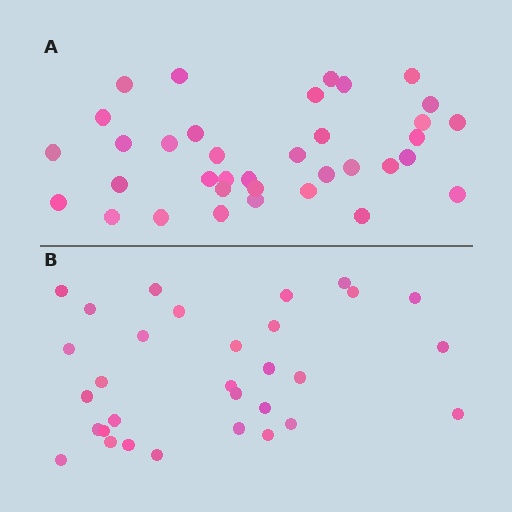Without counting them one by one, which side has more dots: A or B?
Region A (the top region) has more dots.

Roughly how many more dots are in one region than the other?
Region A has about 5 more dots than region B.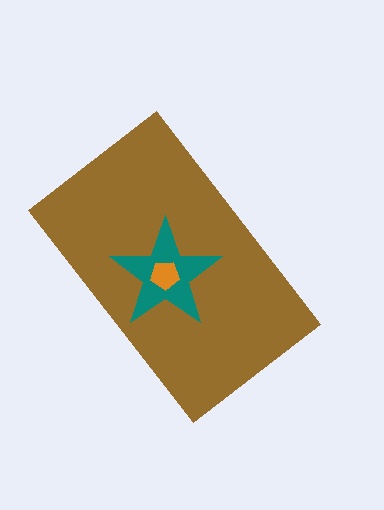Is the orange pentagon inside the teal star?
Yes.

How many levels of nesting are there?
3.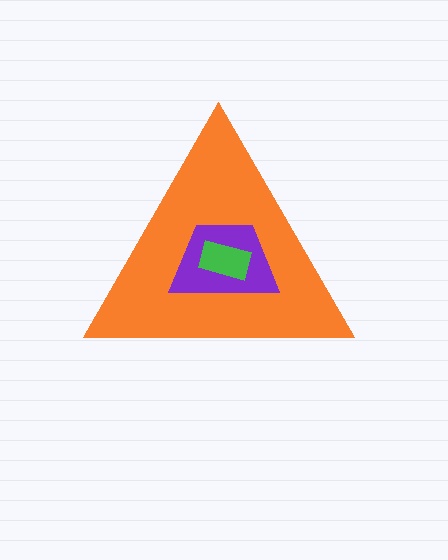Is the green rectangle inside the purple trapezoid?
Yes.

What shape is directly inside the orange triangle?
The purple trapezoid.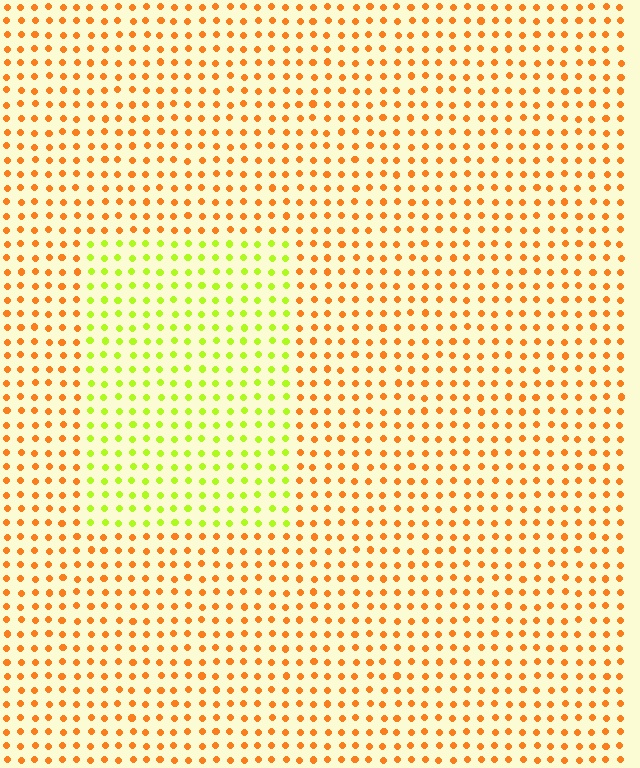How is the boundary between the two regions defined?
The boundary is defined purely by a slight shift in hue (about 55 degrees). Spacing, size, and orientation are identical on both sides.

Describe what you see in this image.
The image is filled with small orange elements in a uniform arrangement. A rectangle-shaped region is visible where the elements are tinted to a slightly different hue, forming a subtle color boundary.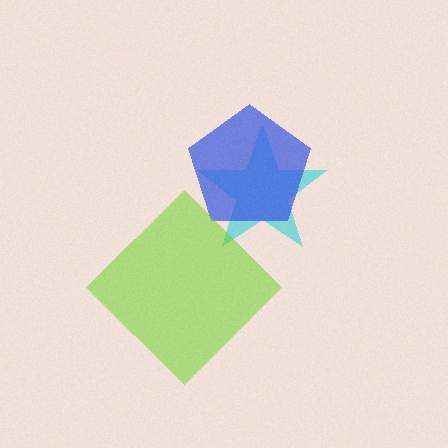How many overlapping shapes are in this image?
There are 3 overlapping shapes in the image.